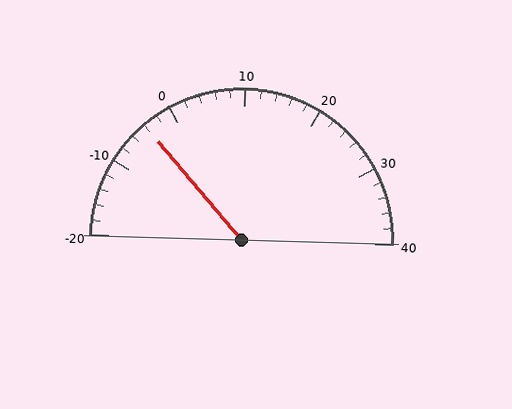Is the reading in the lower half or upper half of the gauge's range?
The reading is in the lower half of the range (-20 to 40).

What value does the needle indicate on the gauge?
The needle indicates approximately -4.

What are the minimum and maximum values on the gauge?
The gauge ranges from -20 to 40.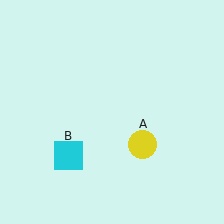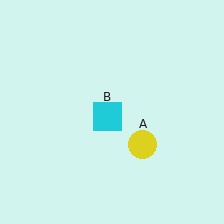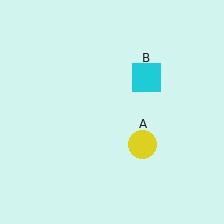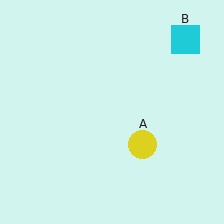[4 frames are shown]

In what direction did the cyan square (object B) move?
The cyan square (object B) moved up and to the right.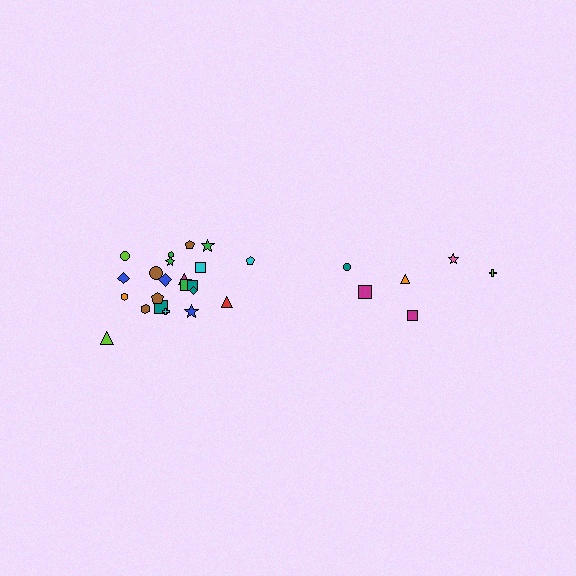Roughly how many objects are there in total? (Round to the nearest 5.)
Roughly 30 objects in total.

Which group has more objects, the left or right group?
The left group.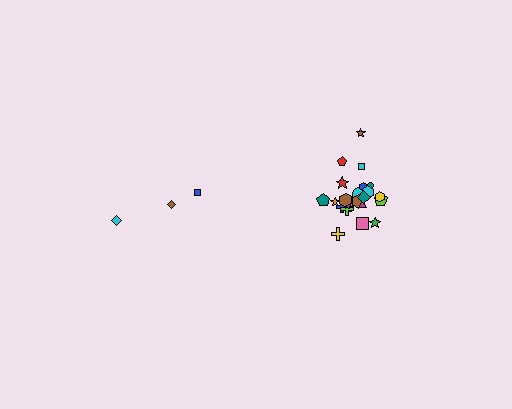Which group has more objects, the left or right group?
The right group.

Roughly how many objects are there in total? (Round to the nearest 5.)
Roughly 30 objects in total.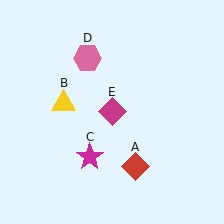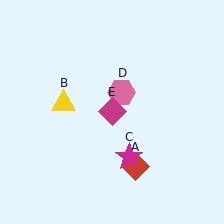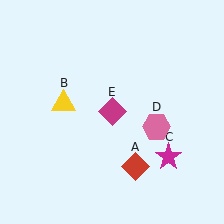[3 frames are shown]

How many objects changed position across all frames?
2 objects changed position: magenta star (object C), pink hexagon (object D).